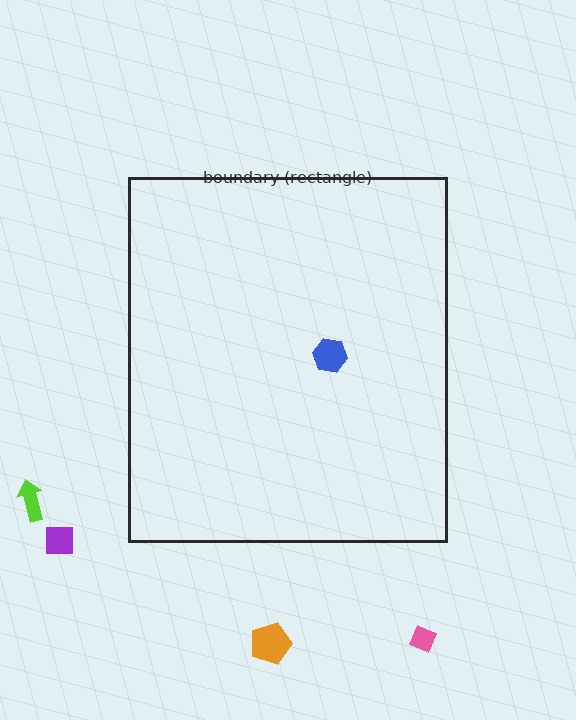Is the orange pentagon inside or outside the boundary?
Outside.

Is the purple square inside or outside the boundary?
Outside.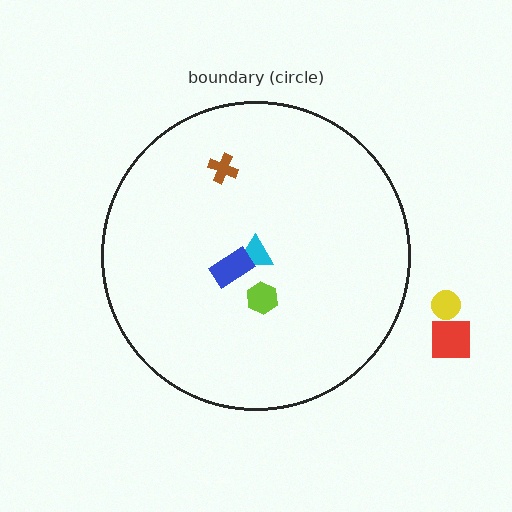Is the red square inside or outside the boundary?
Outside.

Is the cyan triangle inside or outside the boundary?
Inside.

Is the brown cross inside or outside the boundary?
Inside.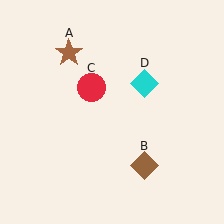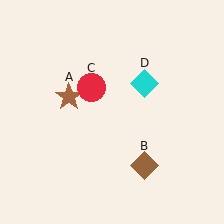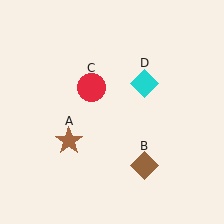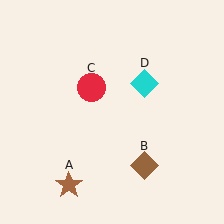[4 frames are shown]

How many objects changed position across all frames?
1 object changed position: brown star (object A).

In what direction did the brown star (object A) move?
The brown star (object A) moved down.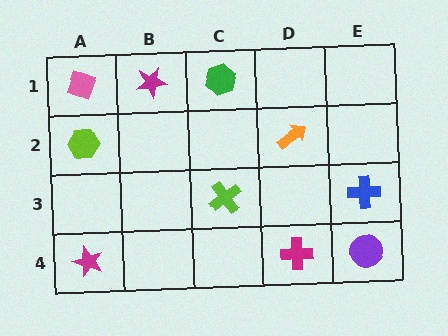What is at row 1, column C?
A green hexagon.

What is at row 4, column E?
A purple circle.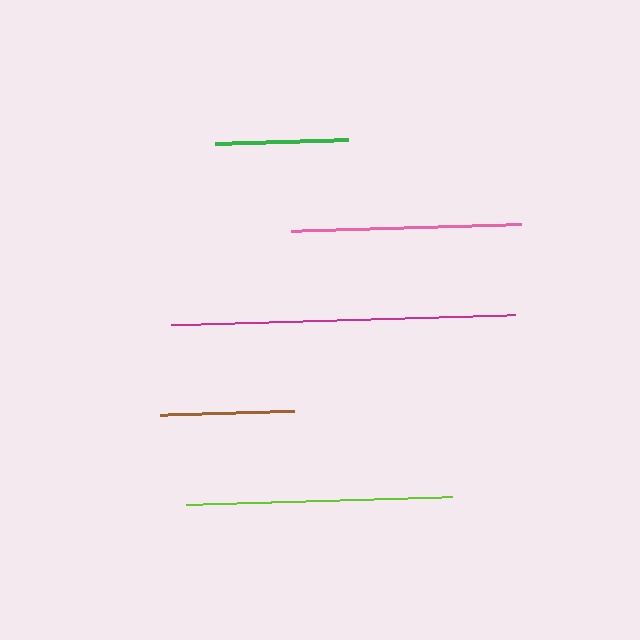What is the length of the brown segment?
The brown segment is approximately 134 pixels long.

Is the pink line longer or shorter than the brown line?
The pink line is longer than the brown line.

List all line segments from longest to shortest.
From longest to shortest: magenta, lime, pink, brown, green.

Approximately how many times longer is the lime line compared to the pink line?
The lime line is approximately 1.2 times the length of the pink line.